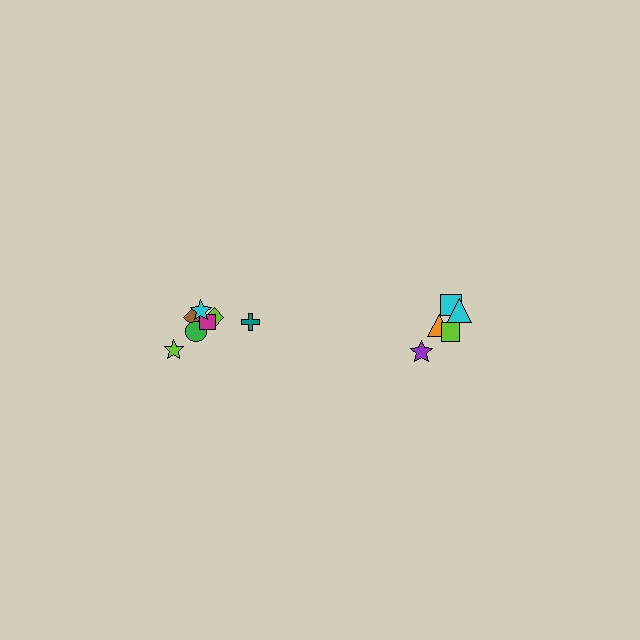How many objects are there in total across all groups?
There are 12 objects.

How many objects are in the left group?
There are 7 objects.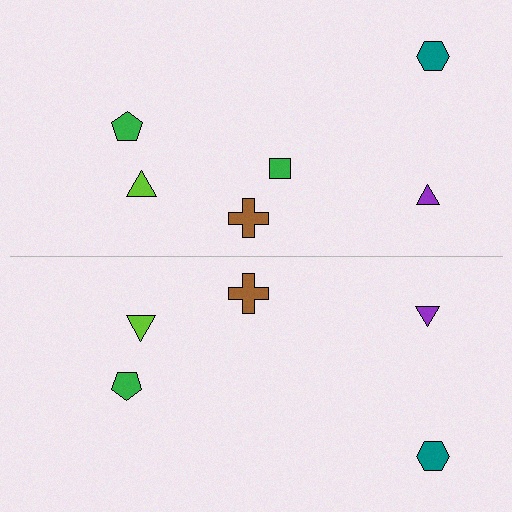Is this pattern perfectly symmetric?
No, the pattern is not perfectly symmetric. A green square is missing from the bottom side.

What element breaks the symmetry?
A green square is missing from the bottom side.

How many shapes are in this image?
There are 11 shapes in this image.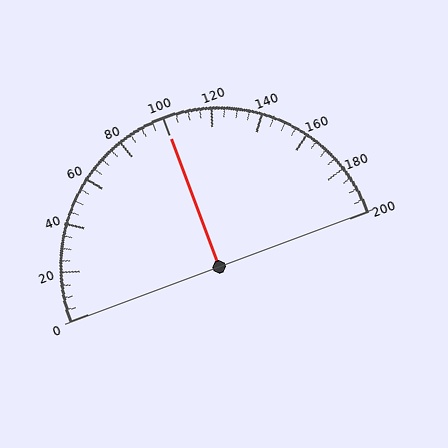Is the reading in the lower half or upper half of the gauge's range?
The reading is in the upper half of the range (0 to 200).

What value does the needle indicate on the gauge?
The needle indicates approximately 100.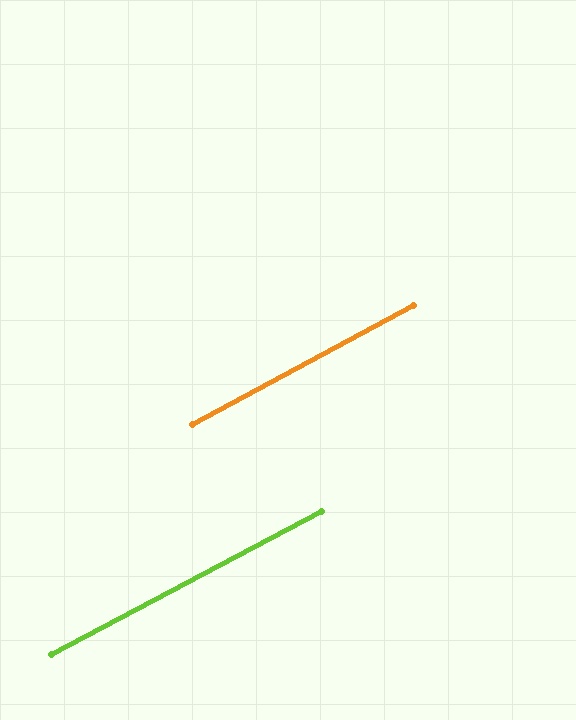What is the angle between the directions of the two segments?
Approximately 0 degrees.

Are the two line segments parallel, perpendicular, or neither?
Parallel — their directions differ by only 0.4°.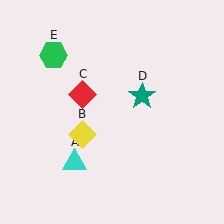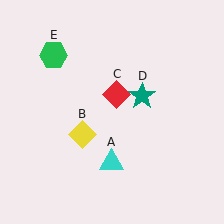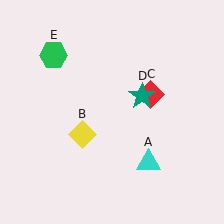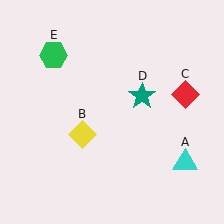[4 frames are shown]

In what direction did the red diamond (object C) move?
The red diamond (object C) moved right.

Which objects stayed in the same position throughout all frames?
Yellow diamond (object B) and teal star (object D) and green hexagon (object E) remained stationary.